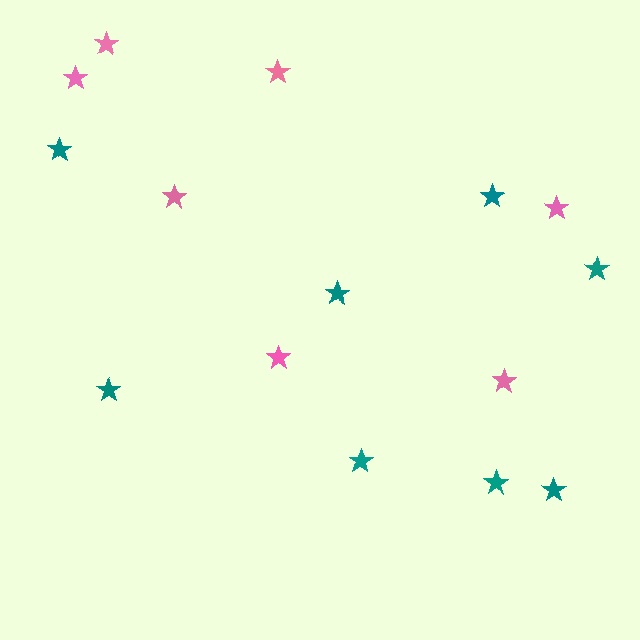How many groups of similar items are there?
There are 2 groups: one group of pink stars (7) and one group of teal stars (8).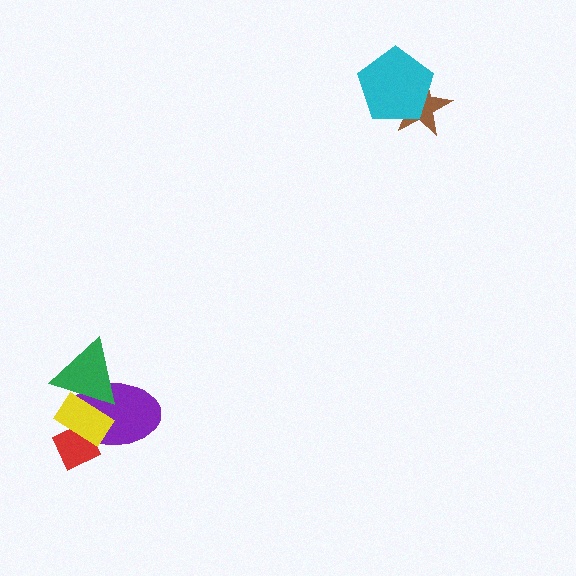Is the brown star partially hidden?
Yes, it is partially covered by another shape.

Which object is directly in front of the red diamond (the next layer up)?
The purple ellipse is directly in front of the red diamond.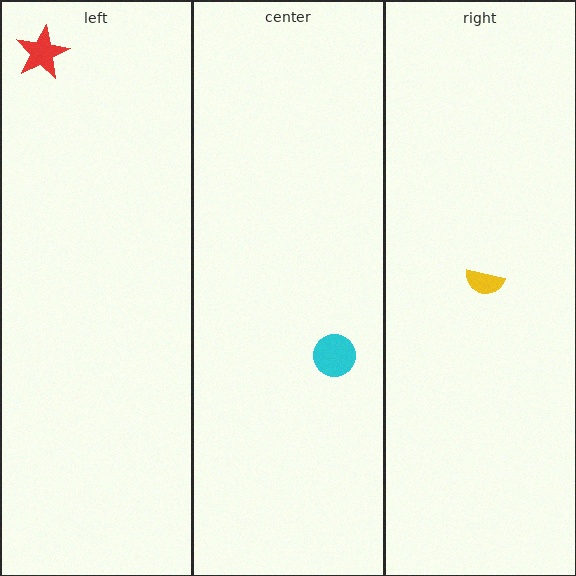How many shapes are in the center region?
1.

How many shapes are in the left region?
1.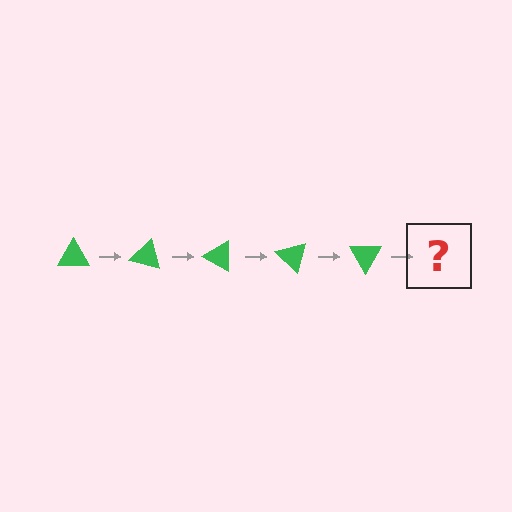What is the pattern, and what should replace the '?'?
The pattern is that the triangle rotates 15 degrees each step. The '?' should be a green triangle rotated 75 degrees.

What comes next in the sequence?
The next element should be a green triangle rotated 75 degrees.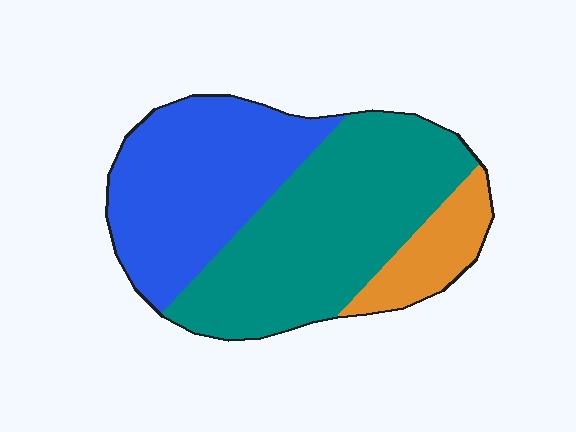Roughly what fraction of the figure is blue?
Blue covers roughly 40% of the figure.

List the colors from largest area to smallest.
From largest to smallest: teal, blue, orange.